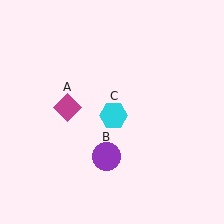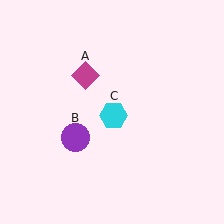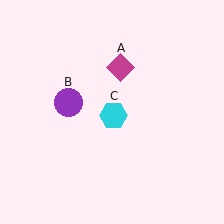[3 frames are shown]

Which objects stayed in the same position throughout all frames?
Cyan hexagon (object C) remained stationary.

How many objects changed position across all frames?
2 objects changed position: magenta diamond (object A), purple circle (object B).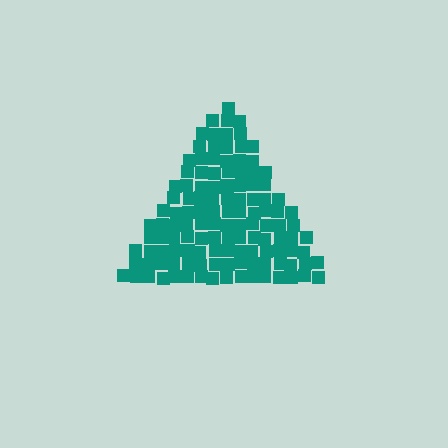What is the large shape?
The large shape is a triangle.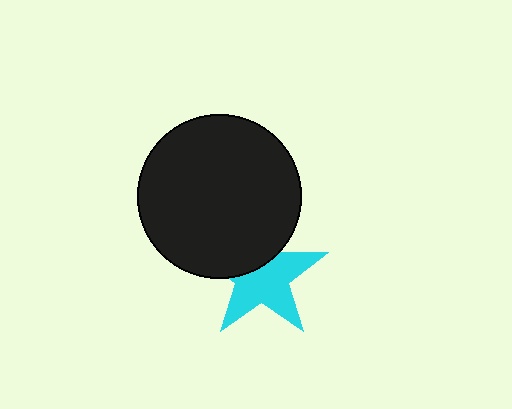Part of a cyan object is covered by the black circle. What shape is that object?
It is a star.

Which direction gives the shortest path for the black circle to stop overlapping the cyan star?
Moving up gives the shortest separation.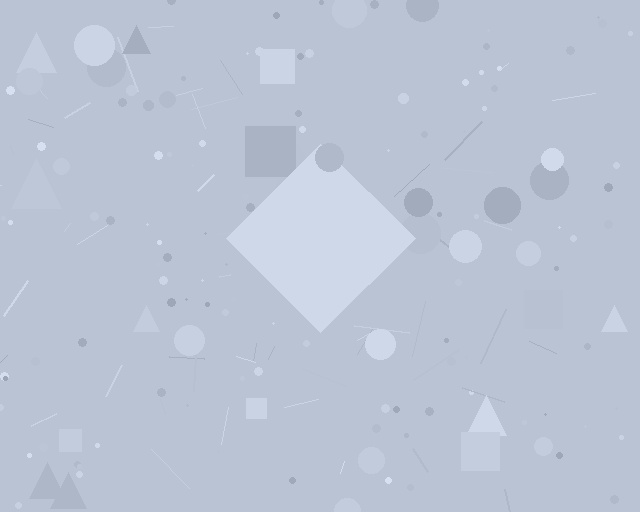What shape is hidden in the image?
A diamond is hidden in the image.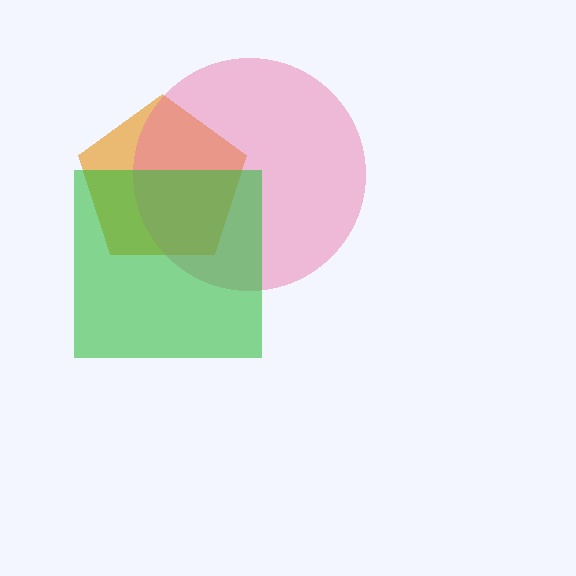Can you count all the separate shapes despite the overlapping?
Yes, there are 3 separate shapes.